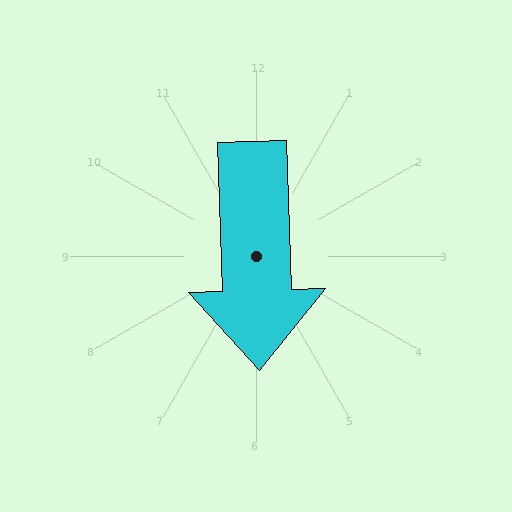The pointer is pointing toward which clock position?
Roughly 6 o'clock.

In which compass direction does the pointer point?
South.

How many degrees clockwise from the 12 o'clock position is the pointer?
Approximately 178 degrees.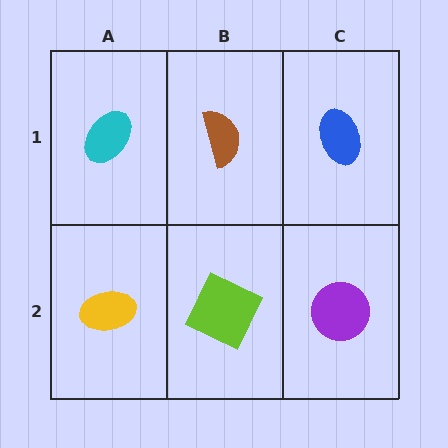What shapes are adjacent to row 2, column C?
A blue ellipse (row 1, column C), a lime square (row 2, column B).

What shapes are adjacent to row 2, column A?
A cyan ellipse (row 1, column A), a lime square (row 2, column B).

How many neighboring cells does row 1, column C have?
2.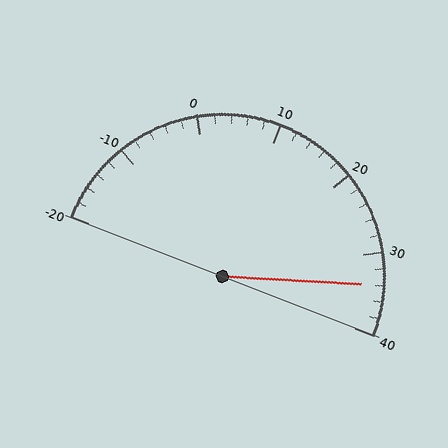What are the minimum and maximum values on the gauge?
The gauge ranges from -20 to 40.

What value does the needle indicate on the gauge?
The needle indicates approximately 34.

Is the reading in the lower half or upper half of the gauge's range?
The reading is in the upper half of the range (-20 to 40).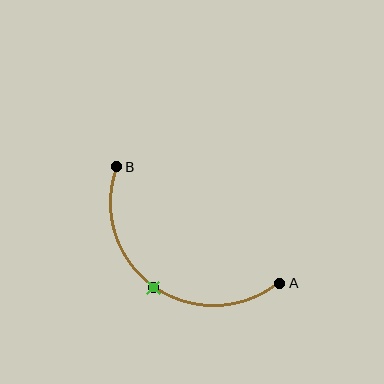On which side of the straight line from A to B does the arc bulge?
The arc bulges below and to the left of the straight line connecting A and B.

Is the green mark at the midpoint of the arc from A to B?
Yes. The green mark lies on the arc at equal arc-length from both A and B — it is the arc midpoint.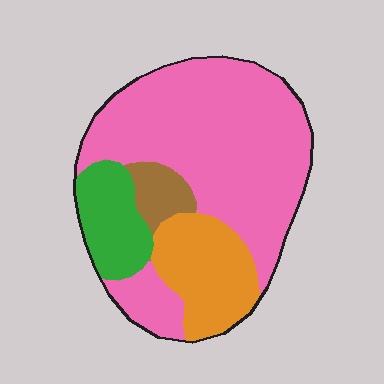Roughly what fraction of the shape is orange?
Orange takes up between a sixth and a third of the shape.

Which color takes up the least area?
Brown, at roughly 5%.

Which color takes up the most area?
Pink, at roughly 60%.